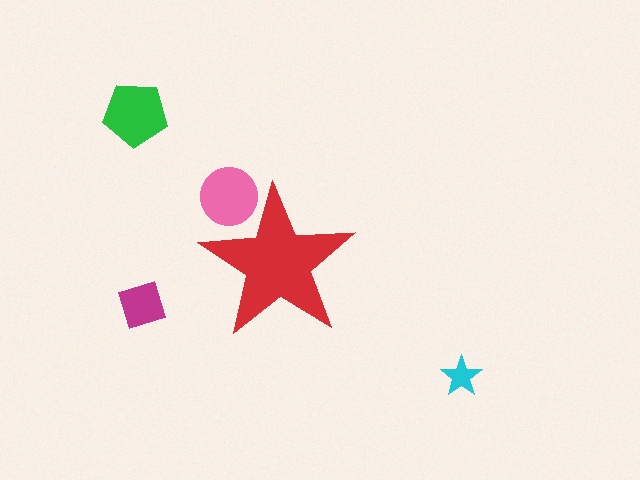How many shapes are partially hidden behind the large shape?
1 shape is partially hidden.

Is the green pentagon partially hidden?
No, the green pentagon is fully visible.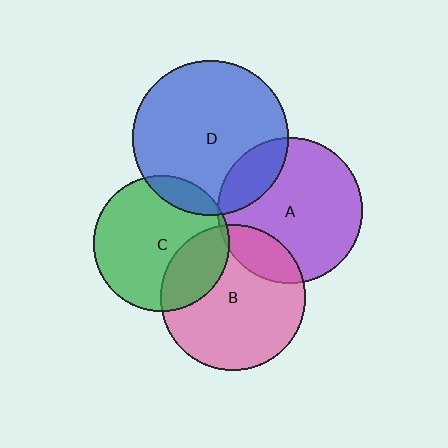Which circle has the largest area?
Circle D (blue).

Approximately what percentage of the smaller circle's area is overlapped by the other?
Approximately 25%.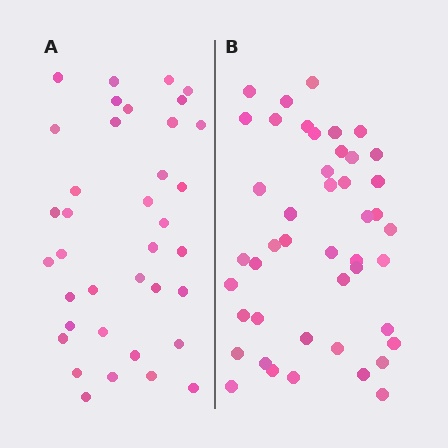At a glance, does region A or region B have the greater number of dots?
Region B (the right region) has more dots.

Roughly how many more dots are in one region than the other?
Region B has roughly 8 or so more dots than region A.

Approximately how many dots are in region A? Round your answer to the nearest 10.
About 40 dots. (The exact count is 37, which rounds to 40.)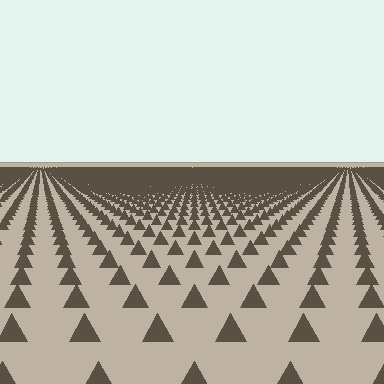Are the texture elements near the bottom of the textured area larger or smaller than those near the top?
Larger. Near the bottom, elements are closer to the viewer and appear at a bigger on-screen size.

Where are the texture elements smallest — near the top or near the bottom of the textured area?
Near the top.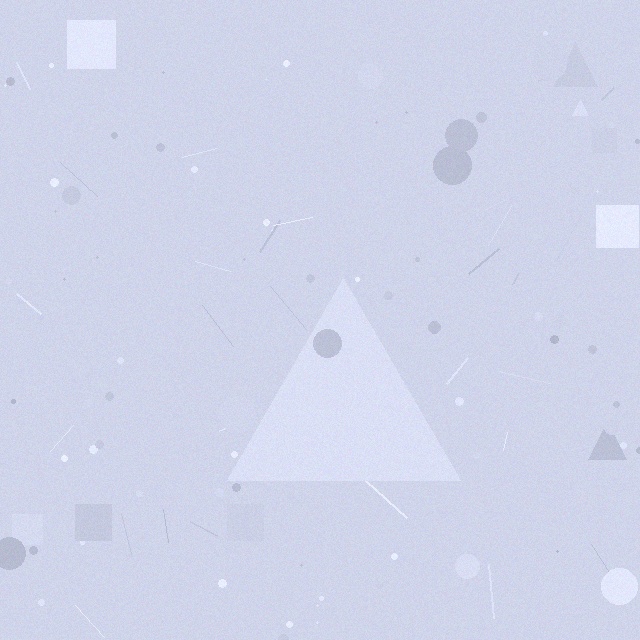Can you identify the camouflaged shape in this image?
The camouflaged shape is a triangle.